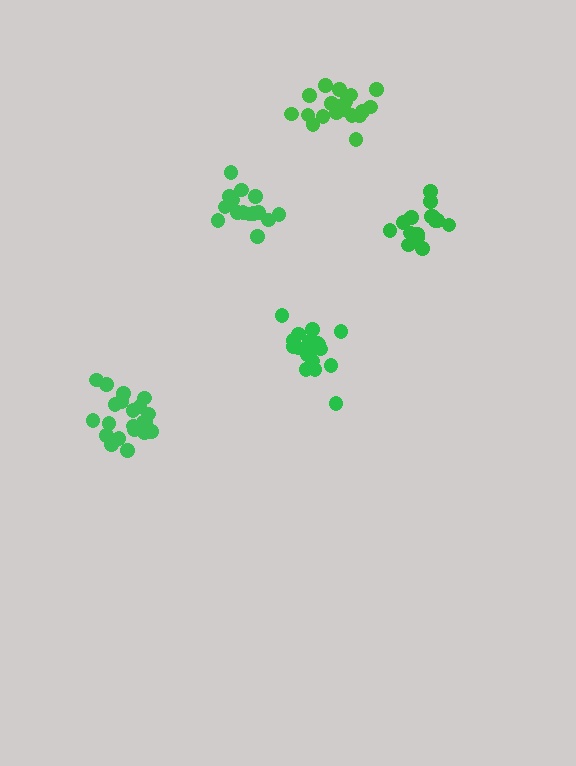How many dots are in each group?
Group 1: 20 dots, Group 2: 18 dots, Group 3: 20 dots, Group 4: 21 dots, Group 5: 15 dots (94 total).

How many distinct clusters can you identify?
There are 5 distinct clusters.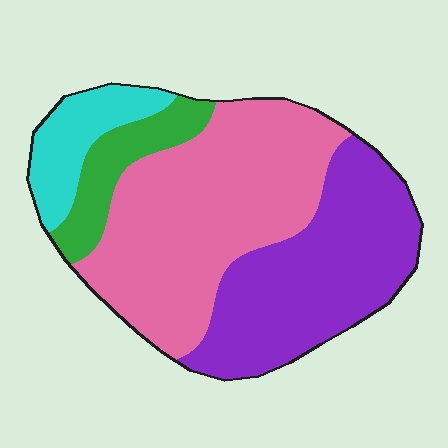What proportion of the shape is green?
Green takes up less than a sixth of the shape.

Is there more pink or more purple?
Pink.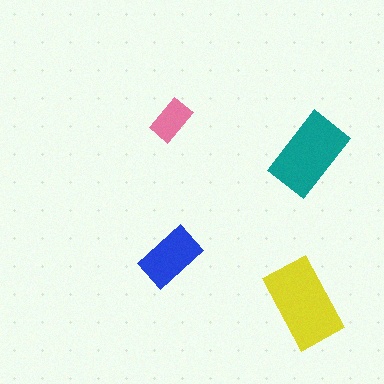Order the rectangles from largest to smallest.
the yellow one, the teal one, the blue one, the pink one.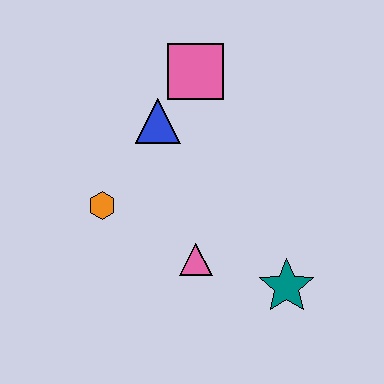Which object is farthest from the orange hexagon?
The teal star is farthest from the orange hexagon.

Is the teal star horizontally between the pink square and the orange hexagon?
No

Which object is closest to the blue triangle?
The pink square is closest to the blue triangle.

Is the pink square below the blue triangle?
No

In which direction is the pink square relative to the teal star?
The pink square is above the teal star.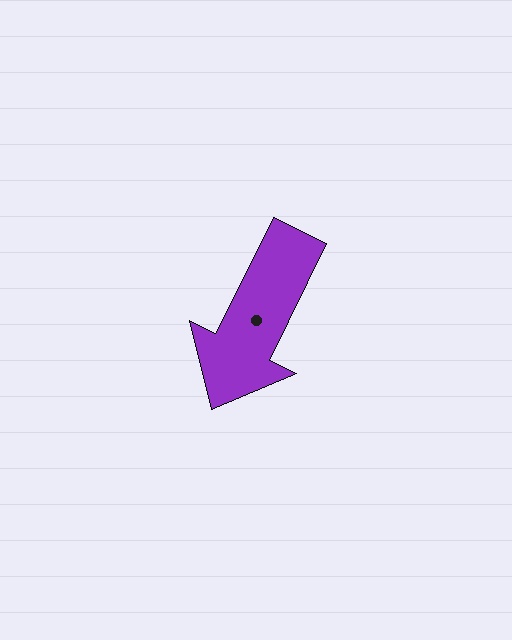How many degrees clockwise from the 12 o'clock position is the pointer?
Approximately 206 degrees.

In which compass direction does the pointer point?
Southwest.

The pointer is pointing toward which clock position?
Roughly 7 o'clock.